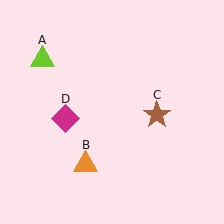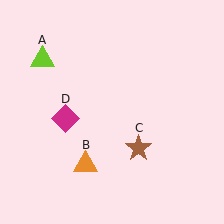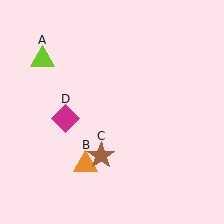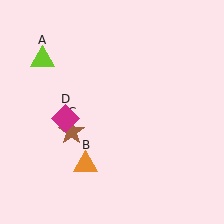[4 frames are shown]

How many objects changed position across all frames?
1 object changed position: brown star (object C).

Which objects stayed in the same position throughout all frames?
Lime triangle (object A) and orange triangle (object B) and magenta diamond (object D) remained stationary.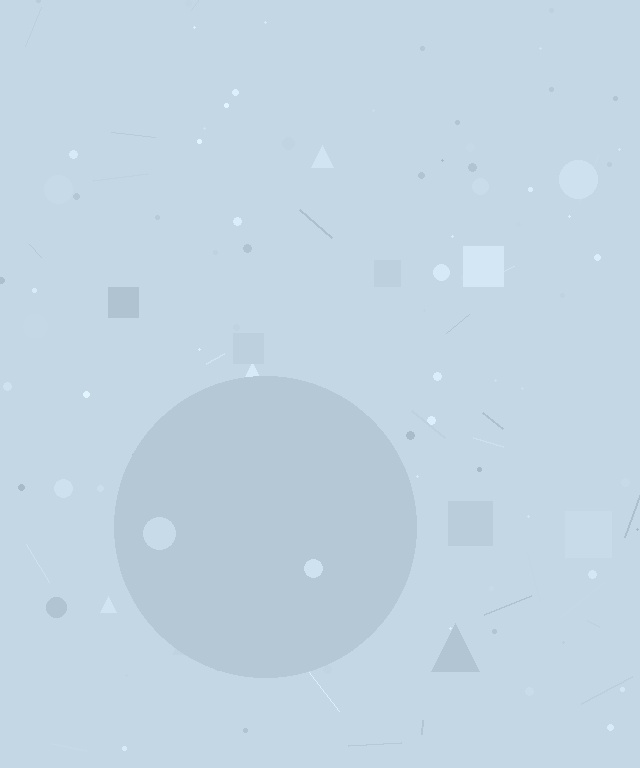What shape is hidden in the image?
A circle is hidden in the image.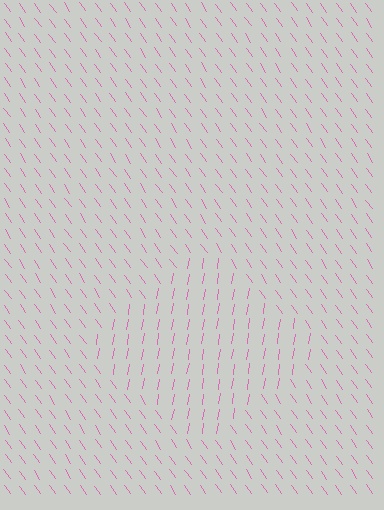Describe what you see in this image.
The image is filled with small pink line segments. A diamond region in the image has lines oriented differently from the surrounding lines, creating a visible texture boundary.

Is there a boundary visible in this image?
Yes, there is a texture boundary formed by a change in line orientation.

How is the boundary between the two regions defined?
The boundary is defined purely by a change in line orientation (approximately 45 degrees difference). All lines are the same color and thickness.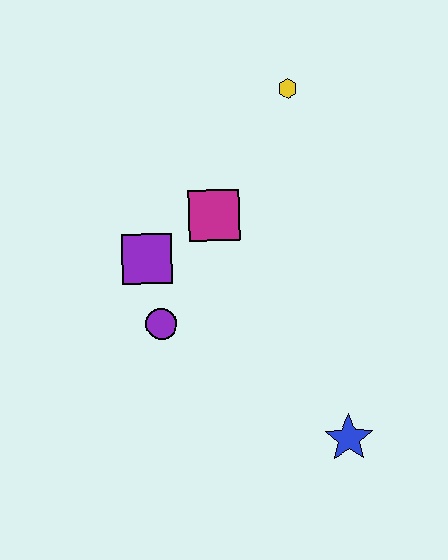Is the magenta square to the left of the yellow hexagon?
Yes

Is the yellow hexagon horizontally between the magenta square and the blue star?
Yes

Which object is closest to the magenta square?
The purple square is closest to the magenta square.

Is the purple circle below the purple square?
Yes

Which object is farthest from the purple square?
The blue star is farthest from the purple square.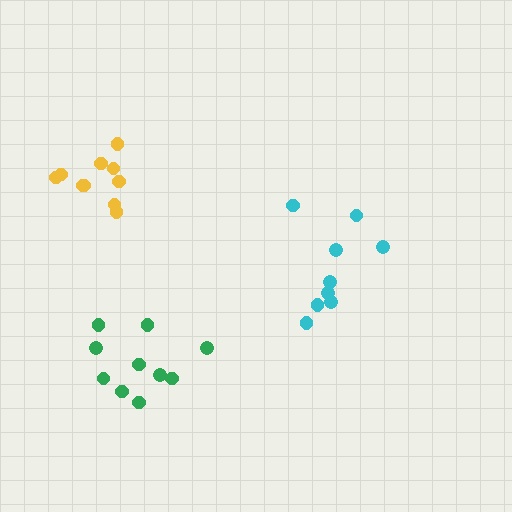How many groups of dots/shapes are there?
There are 3 groups.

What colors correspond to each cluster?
The clusters are colored: cyan, yellow, green.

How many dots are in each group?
Group 1: 9 dots, Group 2: 10 dots, Group 3: 10 dots (29 total).